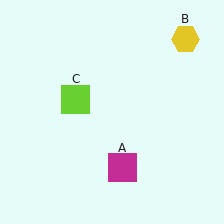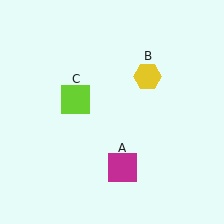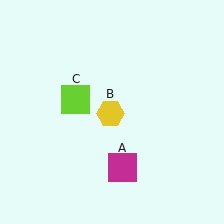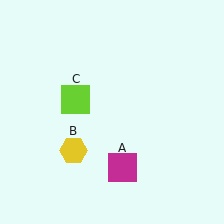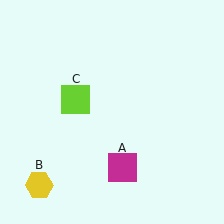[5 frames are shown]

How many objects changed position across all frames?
1 object changed position: yellow hexagon (object B).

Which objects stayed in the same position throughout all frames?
Magenta square (object A) and lime square (object C) remained stationary.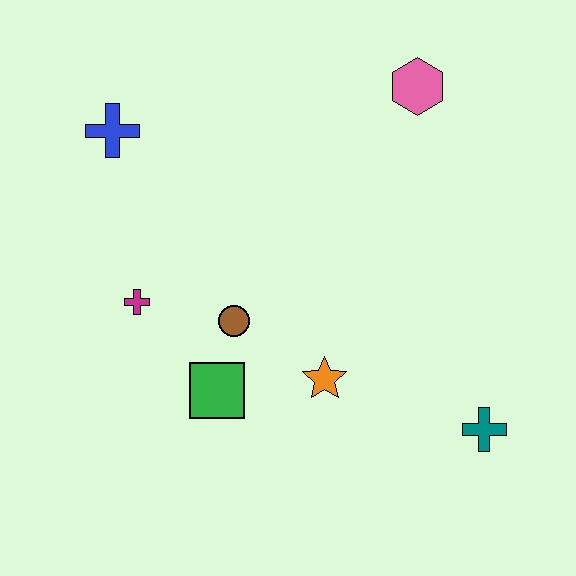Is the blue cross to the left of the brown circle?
Yes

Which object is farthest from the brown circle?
The pink hexagon is farthest from the brown circle.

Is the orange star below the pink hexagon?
Yes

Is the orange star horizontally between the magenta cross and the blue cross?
No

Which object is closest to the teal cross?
The orange star is closest to the teal cross.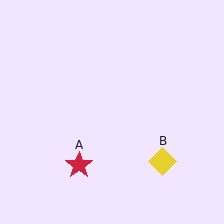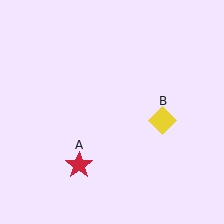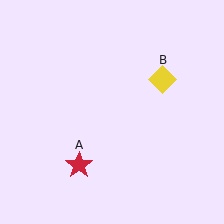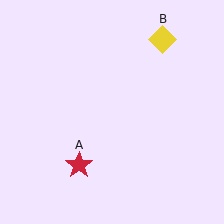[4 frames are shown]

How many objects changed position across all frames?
1 object changed position: yellow diamond (object B).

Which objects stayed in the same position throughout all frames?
Red star (object A) remained stationary.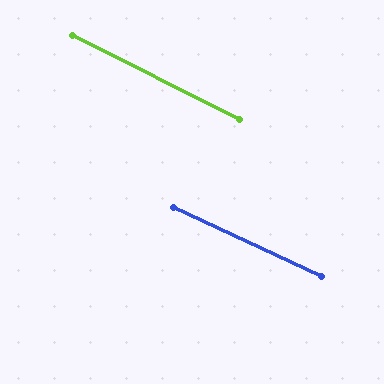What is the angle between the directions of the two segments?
Approximately 2 degrees.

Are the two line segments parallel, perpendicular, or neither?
Parallel — their directions differ by only 1.6°.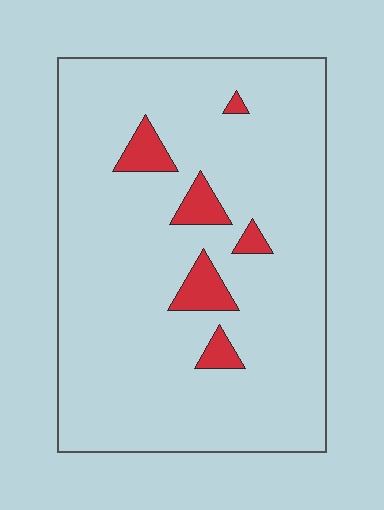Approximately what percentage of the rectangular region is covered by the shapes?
Approximately 10%.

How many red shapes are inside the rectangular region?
6.